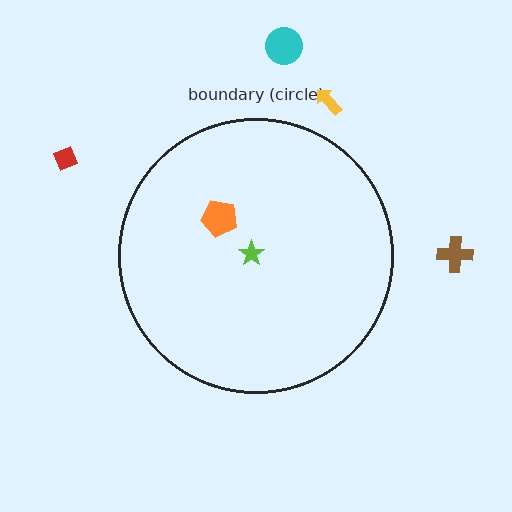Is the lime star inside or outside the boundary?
Inside.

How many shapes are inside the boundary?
2 inside, 4 outside.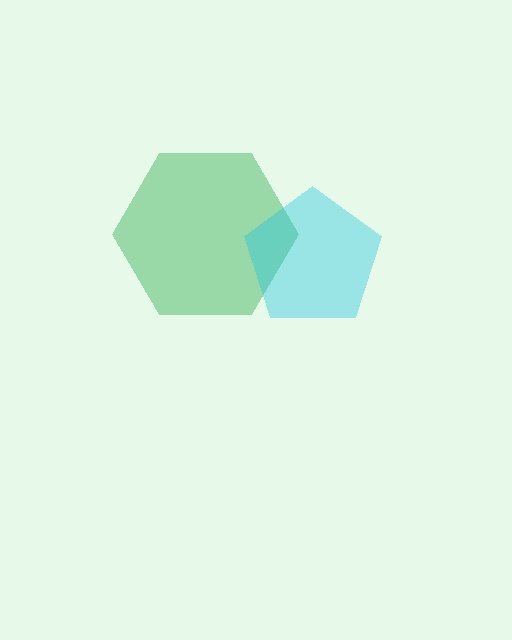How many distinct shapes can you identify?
There are 2 distinct shapes: a green hexagon, a cyan pentagon.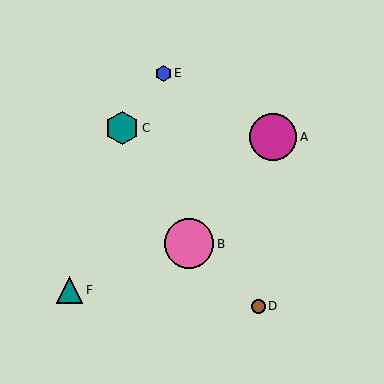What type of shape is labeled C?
Shape C is a teal hexagon.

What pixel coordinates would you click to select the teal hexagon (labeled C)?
Click at (122, 128) to select the teal hexagon C.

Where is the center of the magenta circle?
The center of the magenta circle is at (273, 137).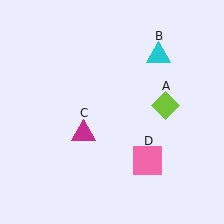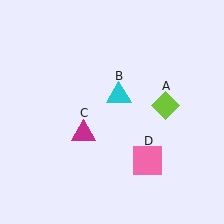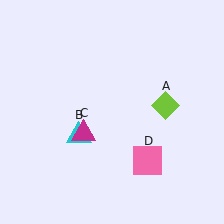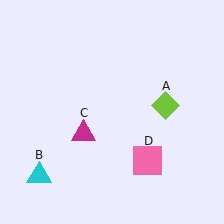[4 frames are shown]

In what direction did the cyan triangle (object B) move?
The cyan triangle (object B) moved down and to the left.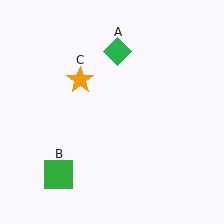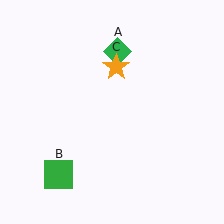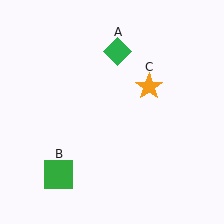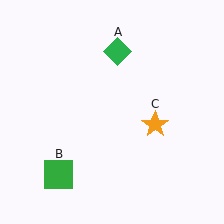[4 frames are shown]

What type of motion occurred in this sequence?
The orange star (object C) rotated clockwise around the center of the scene.